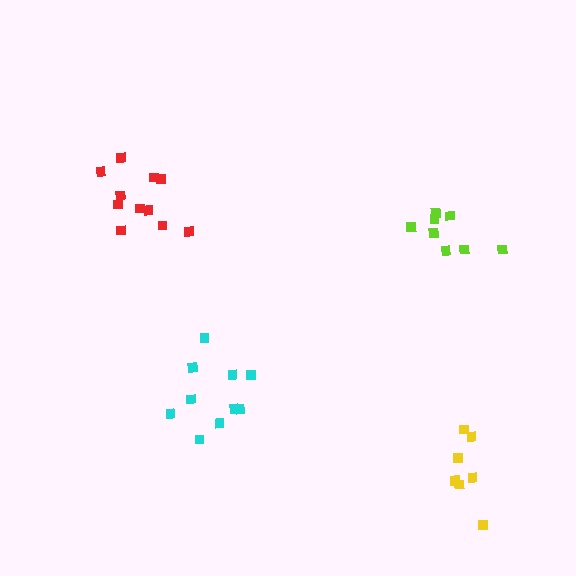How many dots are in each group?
Group 1: 8 dots, Group 2: 10 dots, Group 3: 7 dots, Group 4: 11 dots (36 total).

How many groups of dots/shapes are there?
There are 4 groups.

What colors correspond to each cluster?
The clusters are colored: lime, cyan, yellow, red.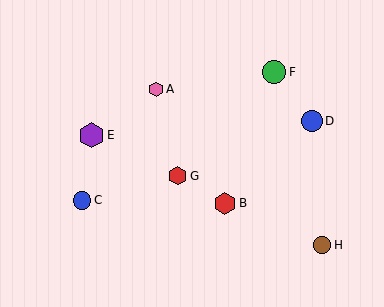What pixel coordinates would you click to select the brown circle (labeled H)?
Click at (322, 245) to select the brown circle H.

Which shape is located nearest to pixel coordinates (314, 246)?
The brown circle (labeled H) at (322, 245) is nearest to that location.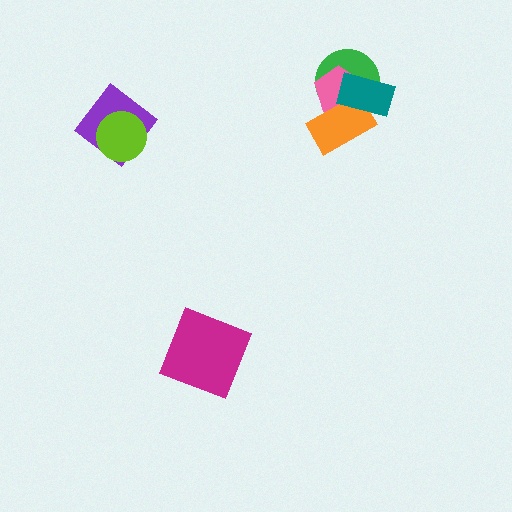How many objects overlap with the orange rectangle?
3 objects overlap with the orange rectangle.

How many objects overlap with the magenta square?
0 objects overlap with the magenta square.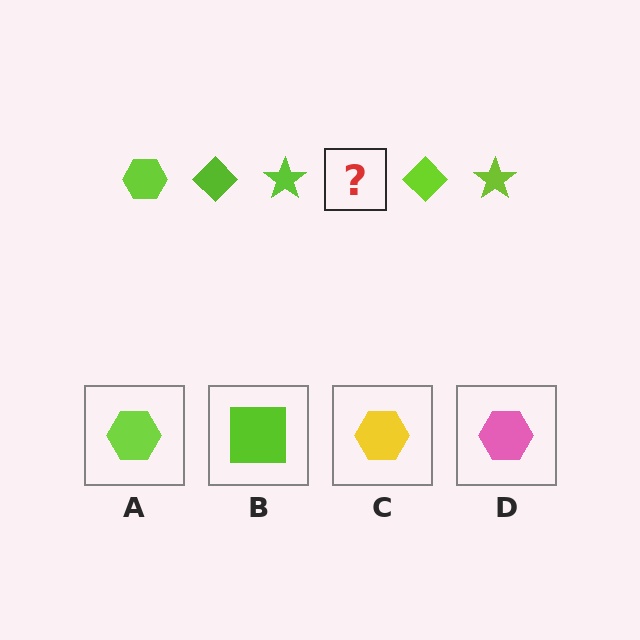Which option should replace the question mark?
Option A.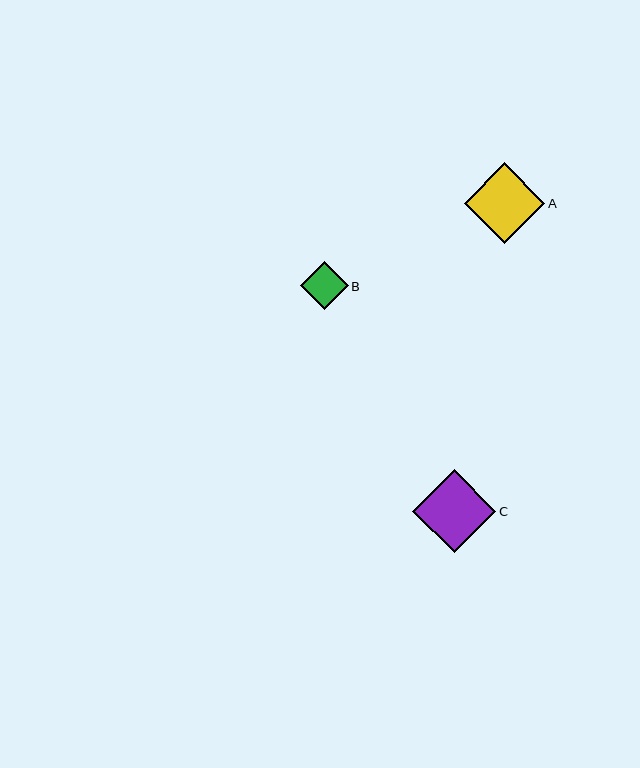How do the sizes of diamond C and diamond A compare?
Diamond C and diamond A are approximately the same size.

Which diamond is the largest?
Diamond C is the largest with a size of approximately 83 pixels.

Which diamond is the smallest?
Diamond B is the smallest with a size of approximately 48 pixels.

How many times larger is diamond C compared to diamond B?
Diamond C is approximately 1.7 times the size of diamond B.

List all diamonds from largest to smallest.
From largest to smallest: C, A, B.